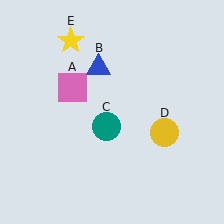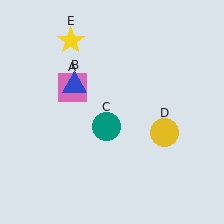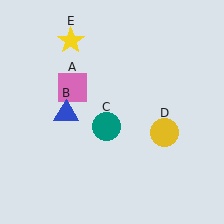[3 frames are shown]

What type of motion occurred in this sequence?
The blue triangle (object B) rotated counterclockwise around the center of the scene.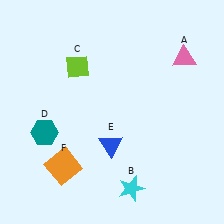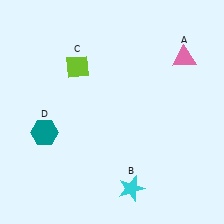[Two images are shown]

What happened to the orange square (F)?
The orange square (F) was removed in Image 2. It was in the bottom-left area of Image 1.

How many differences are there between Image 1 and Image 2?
There are 2 differences between the two images.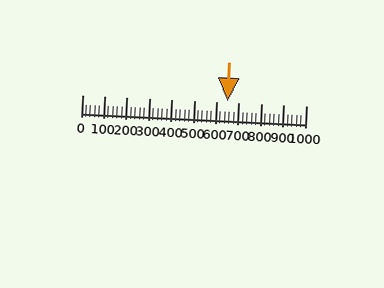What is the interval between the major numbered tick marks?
The major tick marks are spaced 100 units apart.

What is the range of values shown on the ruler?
The ruler shows values from 0 to 1000.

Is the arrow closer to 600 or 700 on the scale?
The arrow is closer to 600.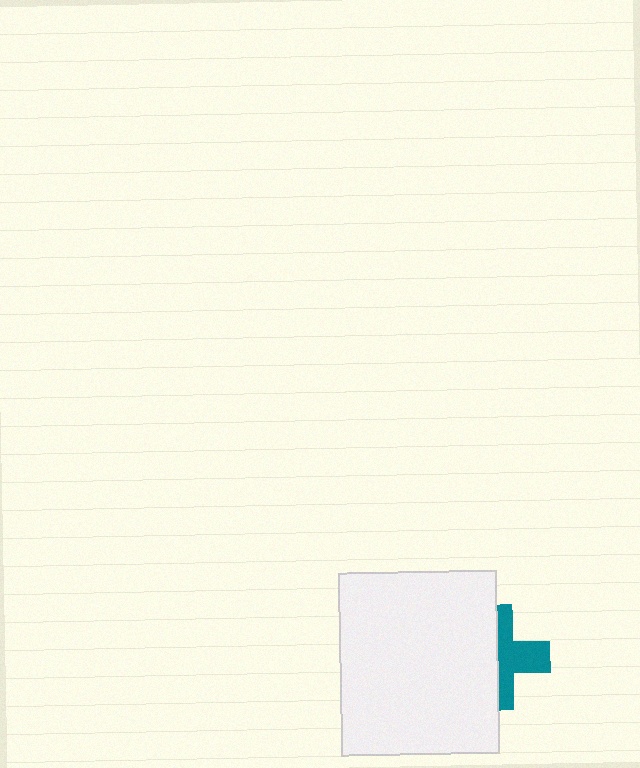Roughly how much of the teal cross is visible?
About half of it is visible (roughly 47%).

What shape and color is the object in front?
The object in front is a white rectangle.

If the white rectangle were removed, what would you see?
You would see the complete teal cross.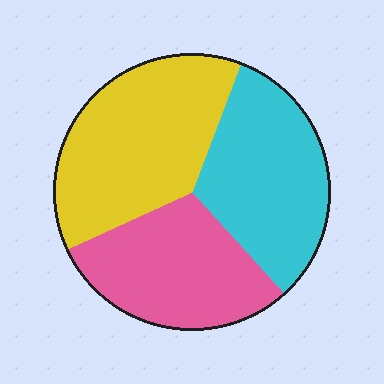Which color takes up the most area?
Yellow, at roughly 40%.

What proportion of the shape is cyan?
Cyan takes up about one third (1/3) of the shape.